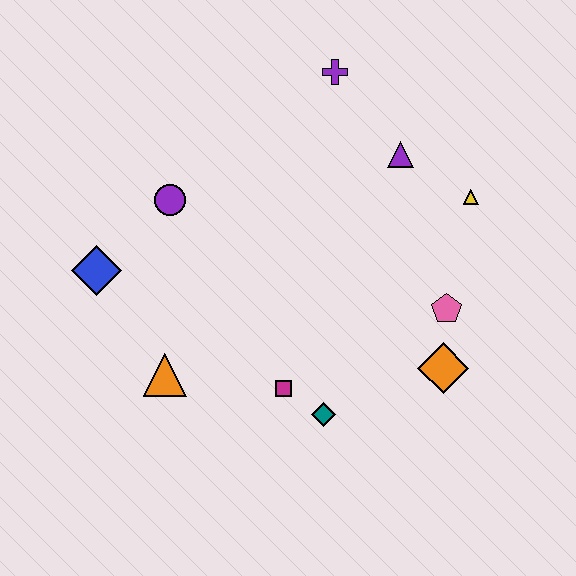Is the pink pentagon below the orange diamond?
No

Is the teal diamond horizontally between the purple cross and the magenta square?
Yes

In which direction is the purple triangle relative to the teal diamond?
The purple triangle is above the teal diamond.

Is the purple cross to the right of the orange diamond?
No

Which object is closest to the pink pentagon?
The orange diamond is closest to the pink pentagon.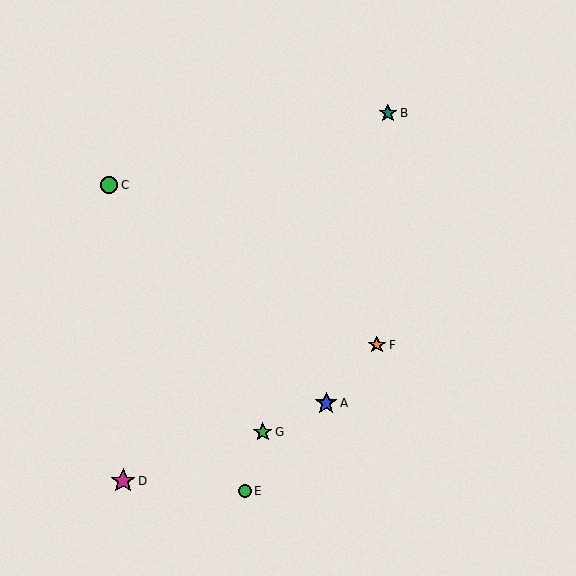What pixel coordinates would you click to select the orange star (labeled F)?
Click at (377, 345) to select the orange star F.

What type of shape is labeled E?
Shape E is a green circle.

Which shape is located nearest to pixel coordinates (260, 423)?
The green star (labeled G) at (263, 432) is nearest to that location.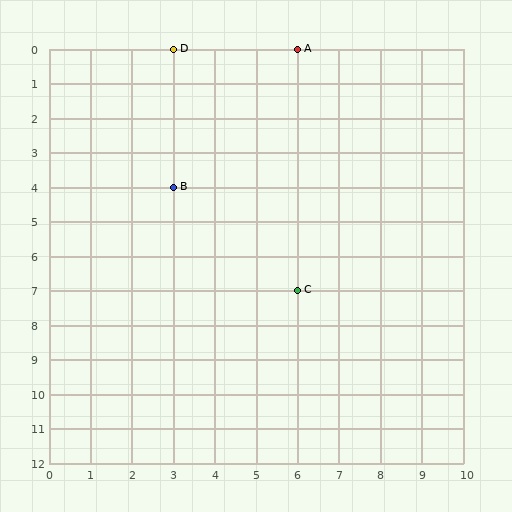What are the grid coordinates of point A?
Point A is at grid coordinates (6, 0).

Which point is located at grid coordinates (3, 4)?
Point B is at (3, 4).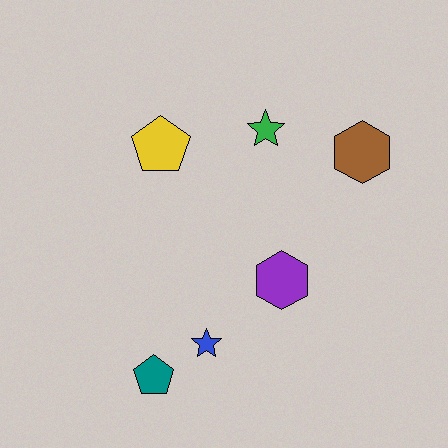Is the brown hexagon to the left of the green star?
No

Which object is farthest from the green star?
The teal pentagon is farthest from the green star.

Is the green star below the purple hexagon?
No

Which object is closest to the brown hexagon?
The green star is closest to the brown hexagon.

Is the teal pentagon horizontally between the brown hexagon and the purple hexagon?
No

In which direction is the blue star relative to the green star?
The blue star is below the green star.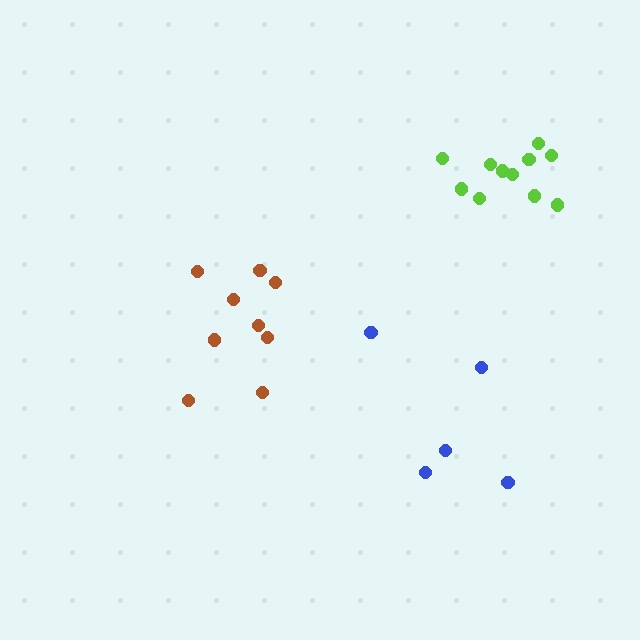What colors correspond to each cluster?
The clusters are colored: lime, blue, brown.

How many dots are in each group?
Group 1: 11 dots, Group 2: 5 dots, Group 3: 9 dots (25 total).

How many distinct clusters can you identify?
There are 3 distinct clusters.